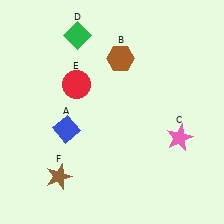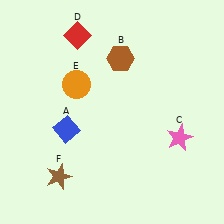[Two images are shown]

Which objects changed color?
D changed from green to red. E changed from red to orange.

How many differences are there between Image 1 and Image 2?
There are 2 differences between the two images.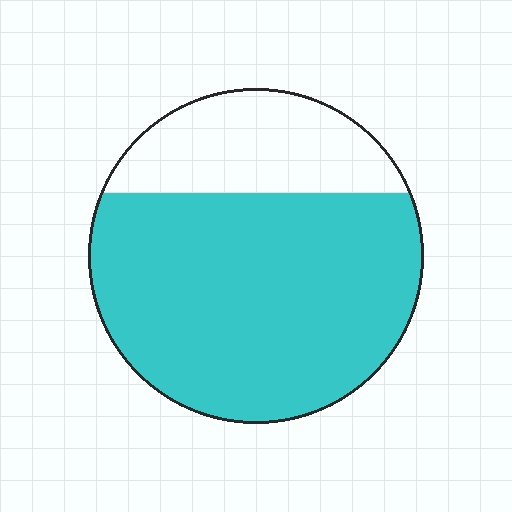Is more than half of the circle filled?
Yes.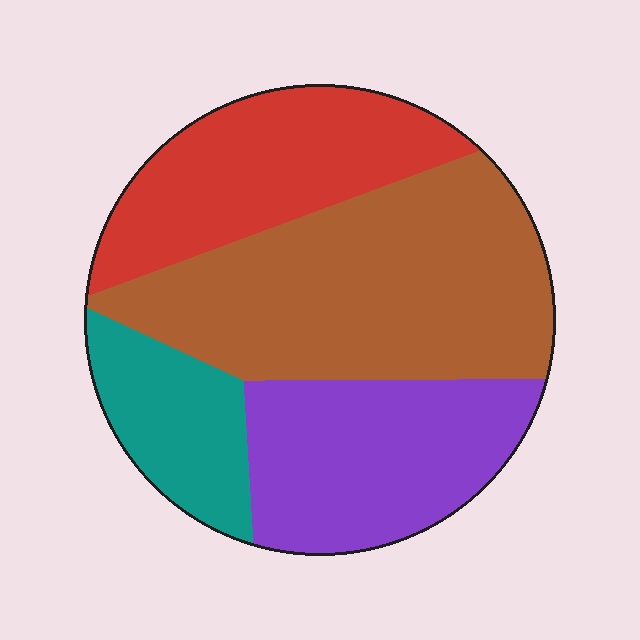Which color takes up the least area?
Teal, at roughly 15%.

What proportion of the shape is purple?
Purple takes up about one quarter (1/4) of the shape.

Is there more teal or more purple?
Purple.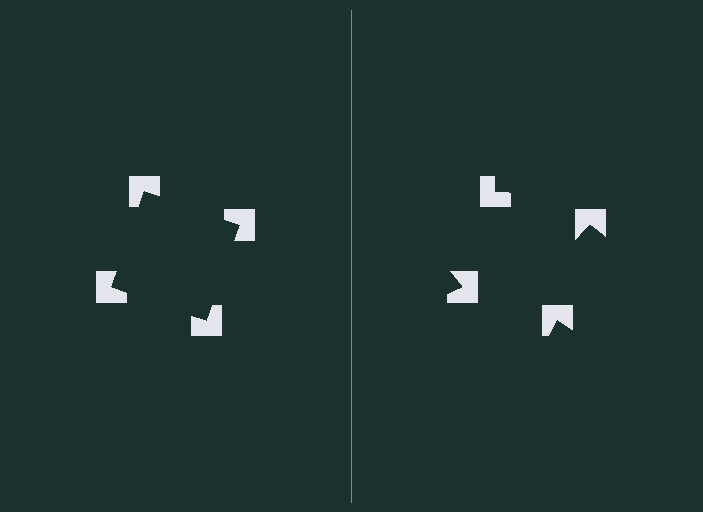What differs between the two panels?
The notched squares are positioned identically on both sides; only the wedge orientations differ. On the left they align to a square; on the right they are misaligned.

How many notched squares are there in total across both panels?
8 — 4 on each side.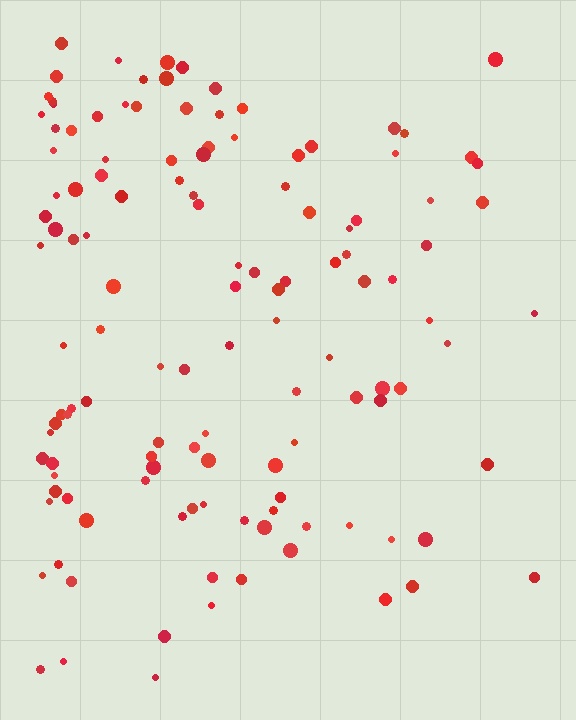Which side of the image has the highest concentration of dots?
The left.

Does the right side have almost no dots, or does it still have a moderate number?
Still a moderate number, just noticeably fewer than the left.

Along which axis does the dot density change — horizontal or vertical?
Horizontal.